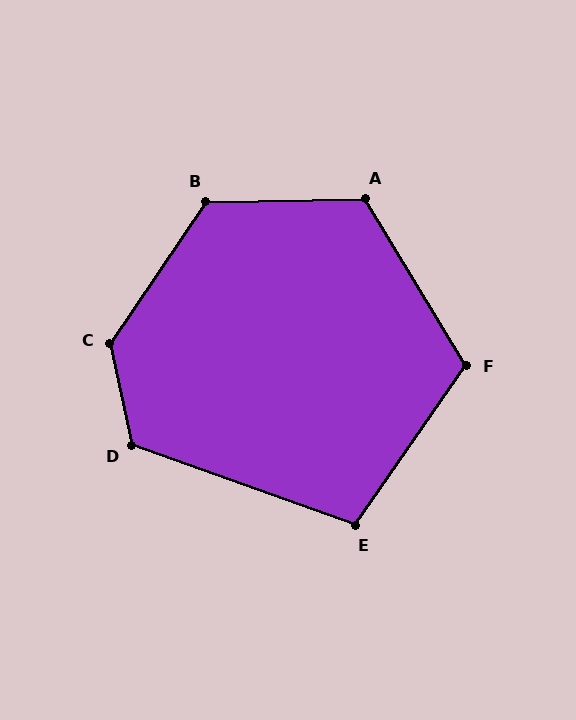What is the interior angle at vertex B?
Approximately 125 degrees (obtuse).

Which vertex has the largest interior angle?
C, at approximately 134 degrees.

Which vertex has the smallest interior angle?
E, at approximately 105 degrees.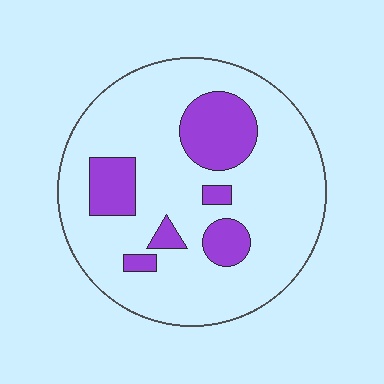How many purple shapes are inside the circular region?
6.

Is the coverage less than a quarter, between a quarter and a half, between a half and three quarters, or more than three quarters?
Less than a quarter.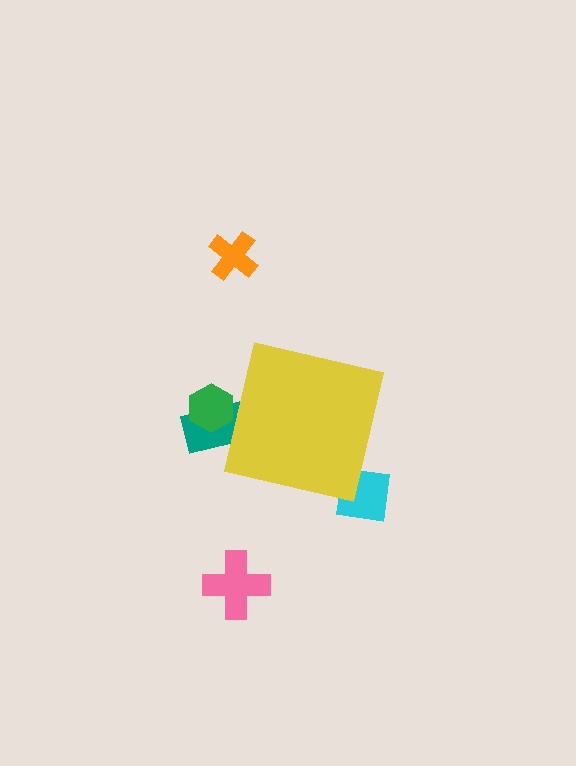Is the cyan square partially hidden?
Yes, the cyan square is partially hidden behind the yellow square.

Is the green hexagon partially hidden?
Yes, the green hexagon is partially hidden behind the yellow square.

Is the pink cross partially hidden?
No, the pink cross is fully visible.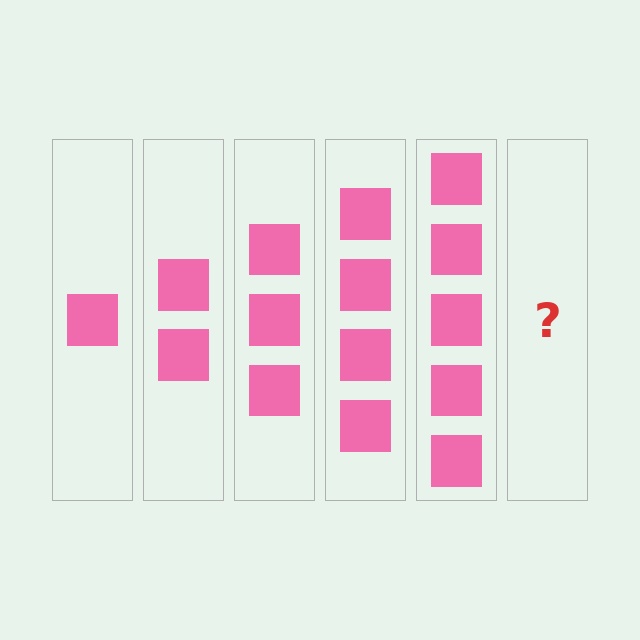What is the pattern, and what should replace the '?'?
The pattern is that each step adds one more square. The '?' should be 6 squares.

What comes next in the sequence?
The next element should be 6 squares.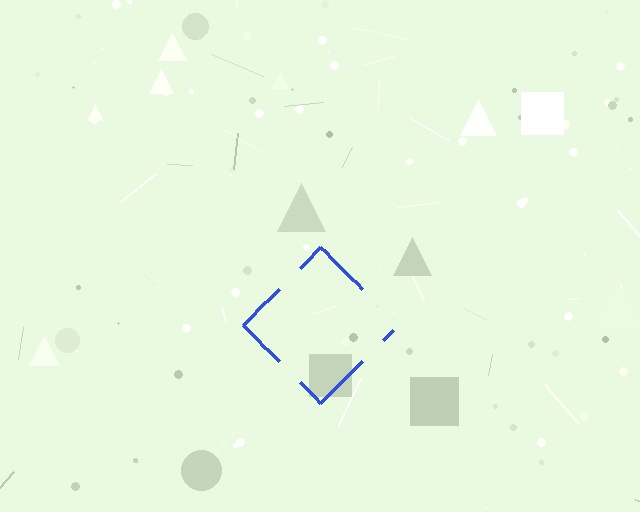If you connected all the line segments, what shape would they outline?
They would outline a diamond.